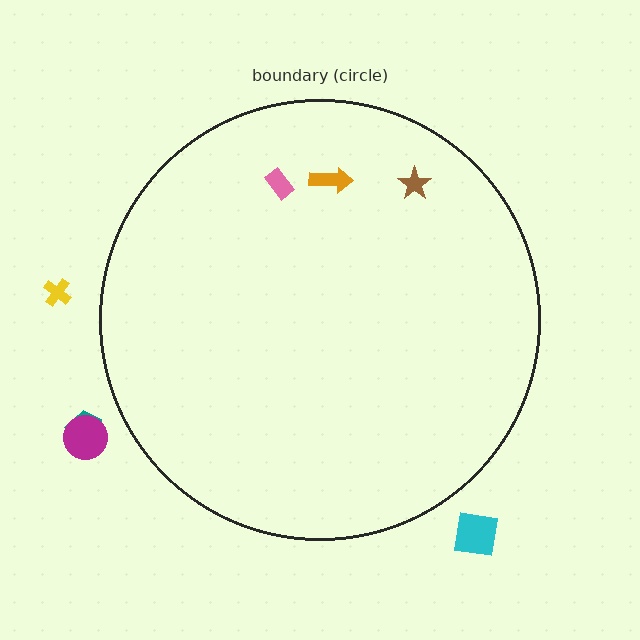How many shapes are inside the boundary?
3 inside, 4 outside.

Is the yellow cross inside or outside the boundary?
Outside.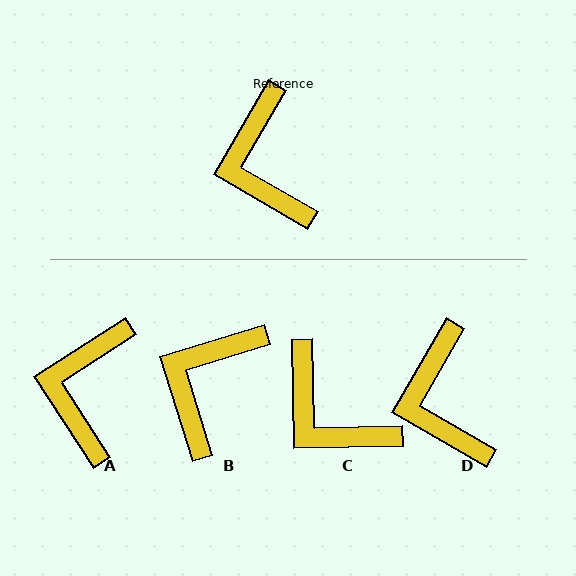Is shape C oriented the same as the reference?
No, it is off by about 31 degrees.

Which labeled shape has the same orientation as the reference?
D.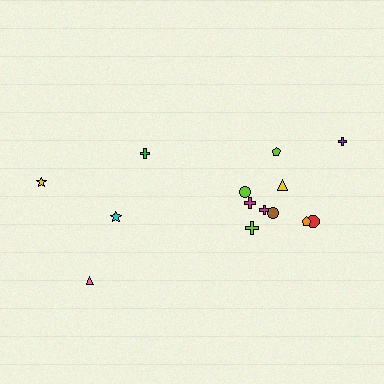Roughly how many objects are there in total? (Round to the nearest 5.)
Roughly 15 objects in total.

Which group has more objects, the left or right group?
The right group.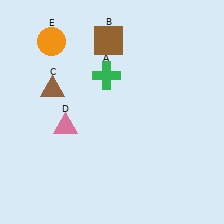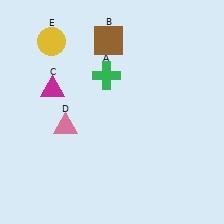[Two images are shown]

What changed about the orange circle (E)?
In Image 1, E is orange. In Image 2, it changed to yellow.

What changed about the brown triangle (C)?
In Image 1, C is brown. In Image 2, it changed to magenta.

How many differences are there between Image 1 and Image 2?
There are 2 differences between the two images.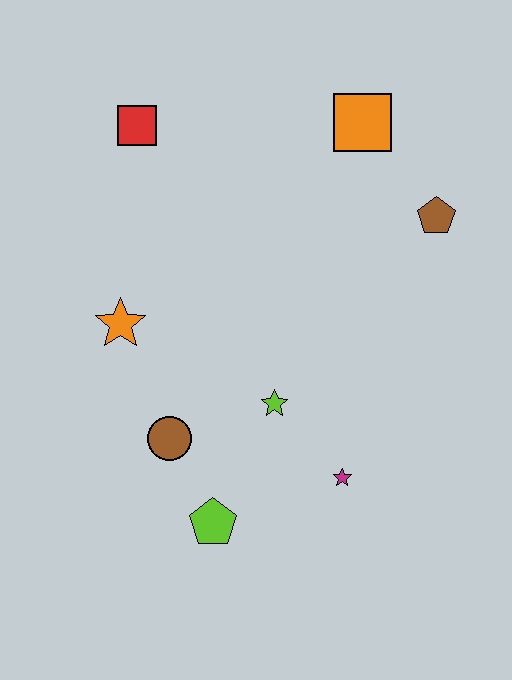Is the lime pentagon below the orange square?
Yes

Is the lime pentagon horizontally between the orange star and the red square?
No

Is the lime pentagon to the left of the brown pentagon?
Yes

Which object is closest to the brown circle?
The lime pentagon is closest to the brown circle.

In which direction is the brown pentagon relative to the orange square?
The brown pentagon is below the orange square.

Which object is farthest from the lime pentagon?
The orange square is farthest from the lime pentagon.